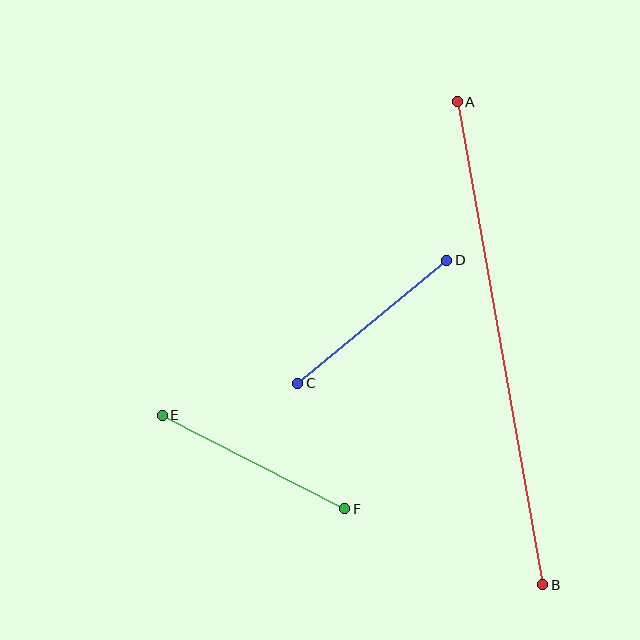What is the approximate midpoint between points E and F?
The midpoint is at approximately (254, 462) pixels.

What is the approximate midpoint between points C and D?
The midpoint is at approximately (372, 322) pixels.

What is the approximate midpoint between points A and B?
The midpoint is at approximately (500, 343) pixels.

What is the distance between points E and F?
The distance is approximately 205 pixels.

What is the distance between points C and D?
The distance is approximately 193 pixels.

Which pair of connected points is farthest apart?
Points A and B are farthest apart.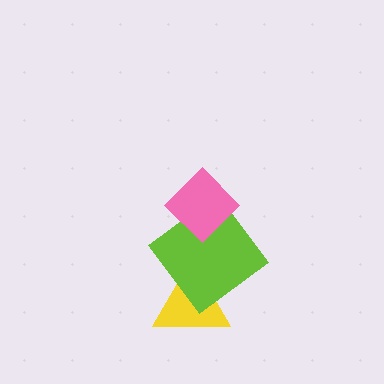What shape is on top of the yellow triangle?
The lime diamond is on top of the yellow triangle.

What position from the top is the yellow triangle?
The yellow triangle is 3rd from the top.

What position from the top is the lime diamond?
The lime diamond is 2nd from the top.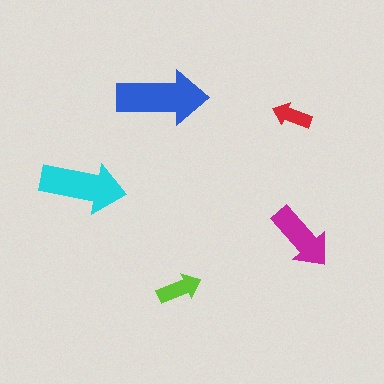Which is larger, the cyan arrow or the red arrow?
The cyan one.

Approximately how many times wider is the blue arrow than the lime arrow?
About 2 times wider.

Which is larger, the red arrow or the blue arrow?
The blue one.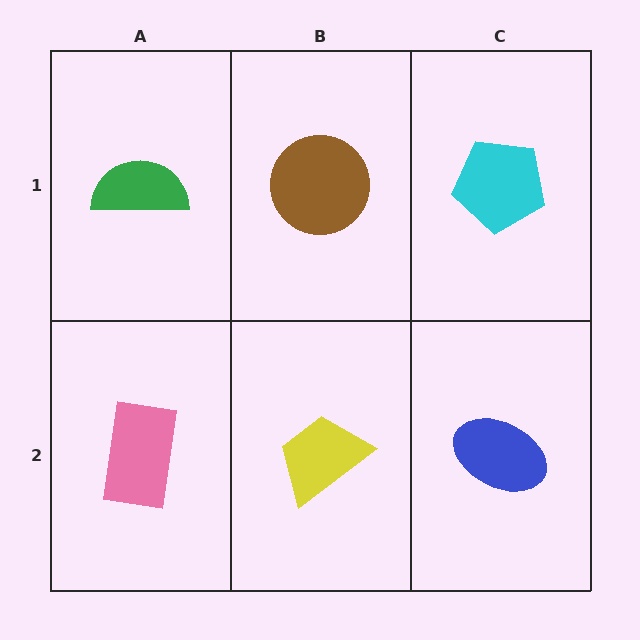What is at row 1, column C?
A cyan pentagon.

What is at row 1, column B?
A brown circle.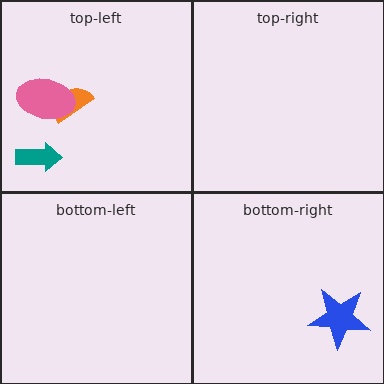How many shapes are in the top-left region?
3.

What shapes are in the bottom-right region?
The blue star.